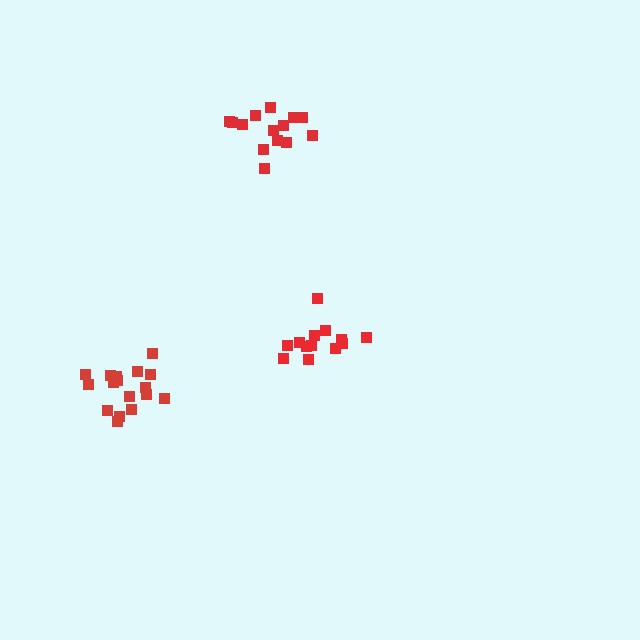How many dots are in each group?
Group 1: 13 dots, Group 2: 14 dots, Group 3: 18 dots (45 total).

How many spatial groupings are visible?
There are 3 spatial groupings.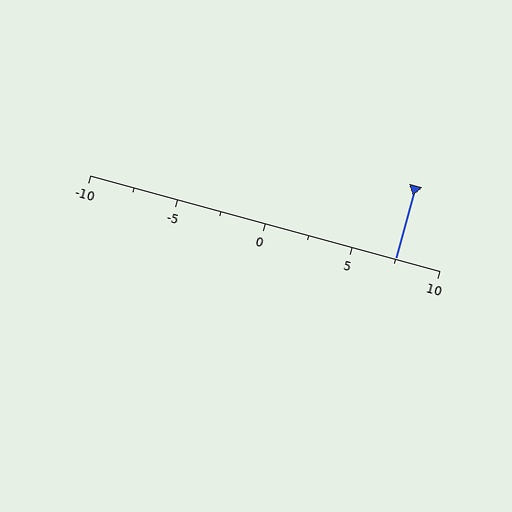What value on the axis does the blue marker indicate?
The marker indicates approximately 7.5.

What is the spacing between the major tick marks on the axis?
The major ticks are spaced 5 apart.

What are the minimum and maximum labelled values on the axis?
The axis runs from -10 to 10.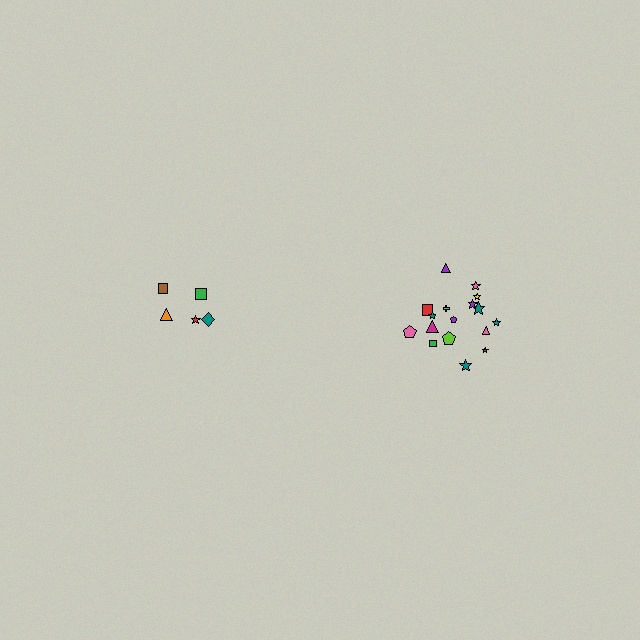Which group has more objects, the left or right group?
The right group.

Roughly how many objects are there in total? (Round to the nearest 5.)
Roughly 25 objects in total.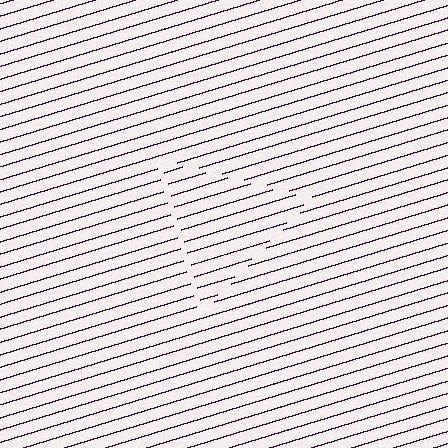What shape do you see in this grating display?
An illusory triangle. The interior of the shape contains the same grating, shifted by half a period — the contour is defined by the phase discontinuity where line-ends from the inner and outer gratings abut.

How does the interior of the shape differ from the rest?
The interior of the shape contains the same grating, shifted by half a period — the contour is defined by the phase discontinuity where line-ends from the inner and outer gratings abut.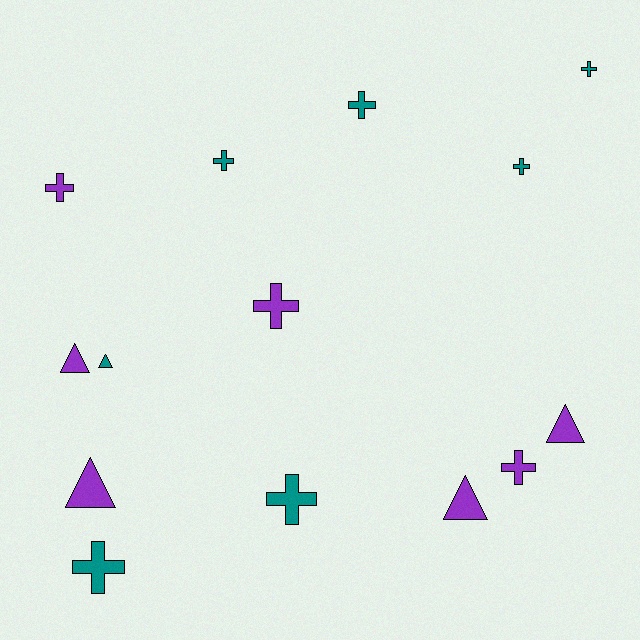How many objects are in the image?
There are 14 objects.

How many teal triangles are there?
There is 1 teal triangle.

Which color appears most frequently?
Teal, with 7 objects.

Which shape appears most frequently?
Cross, with 9 objects.